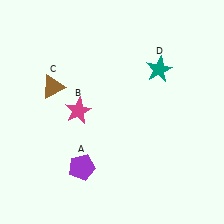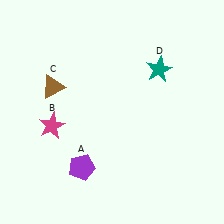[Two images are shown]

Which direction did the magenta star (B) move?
The magenta star (B) moved left.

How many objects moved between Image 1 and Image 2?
1 object moved between the two images.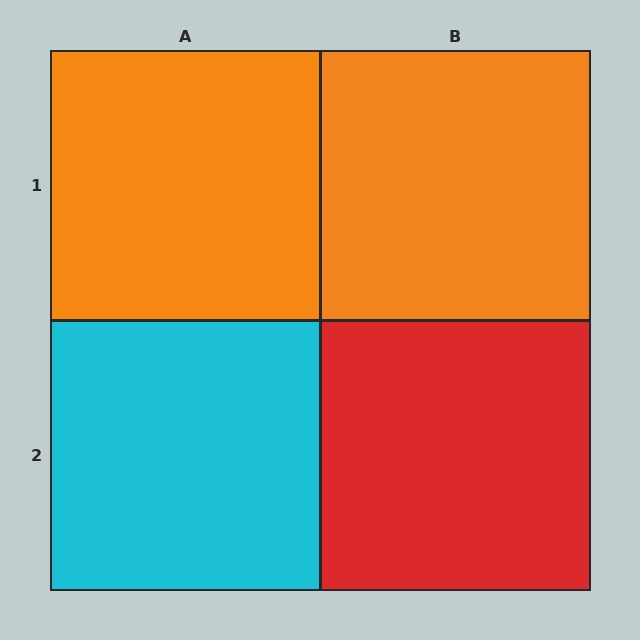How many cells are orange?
2 cells are orange.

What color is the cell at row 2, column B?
Red.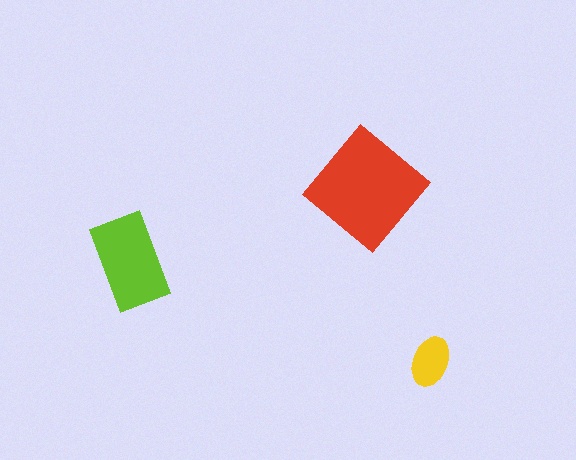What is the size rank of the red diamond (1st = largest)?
1st.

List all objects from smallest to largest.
The yellow ellipse, the lime rectangle, the red diamond.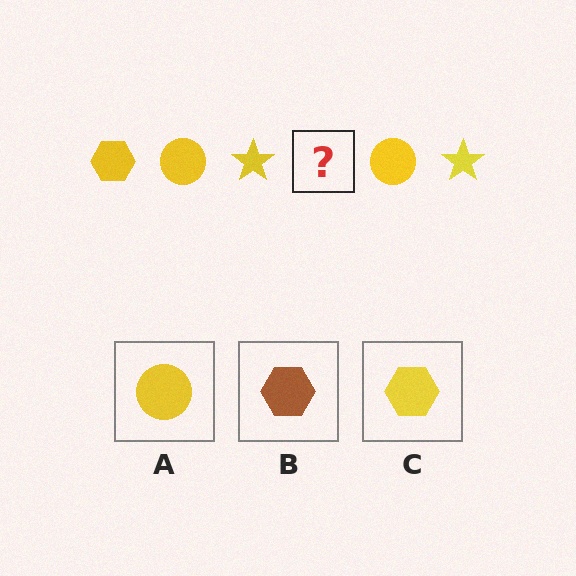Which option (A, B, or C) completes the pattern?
C.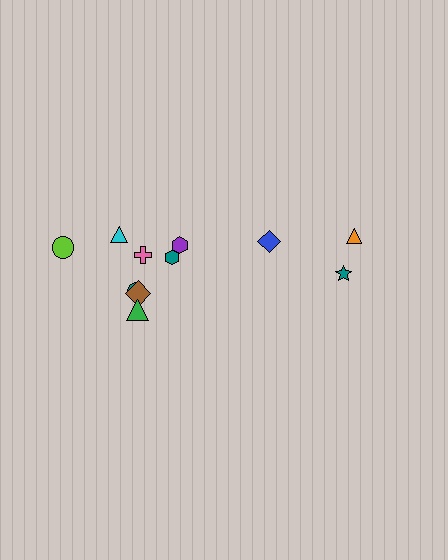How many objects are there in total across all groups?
There are 11 objects.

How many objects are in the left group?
There are 8 objects.